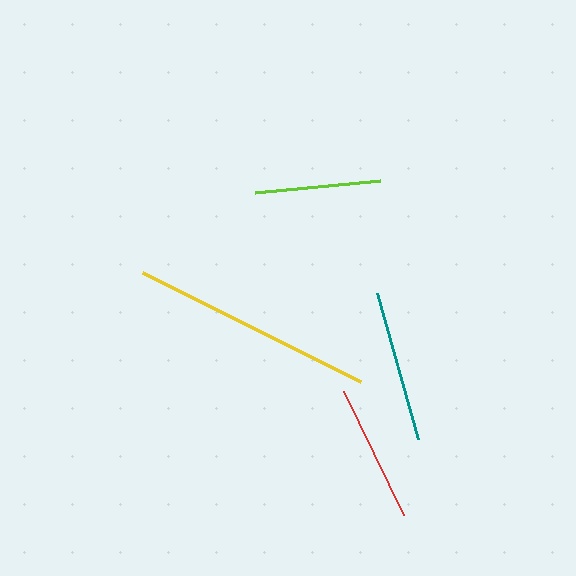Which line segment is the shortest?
The lime line is the shortest at approximately 125 pixels.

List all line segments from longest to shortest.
From longest to shortest: yellow, teal, red, lime.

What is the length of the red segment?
The red segment is approximately 138 pixels long.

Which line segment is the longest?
The yellow line is the longest at approximately 244 pixels.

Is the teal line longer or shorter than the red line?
The teal line is longer than the red line.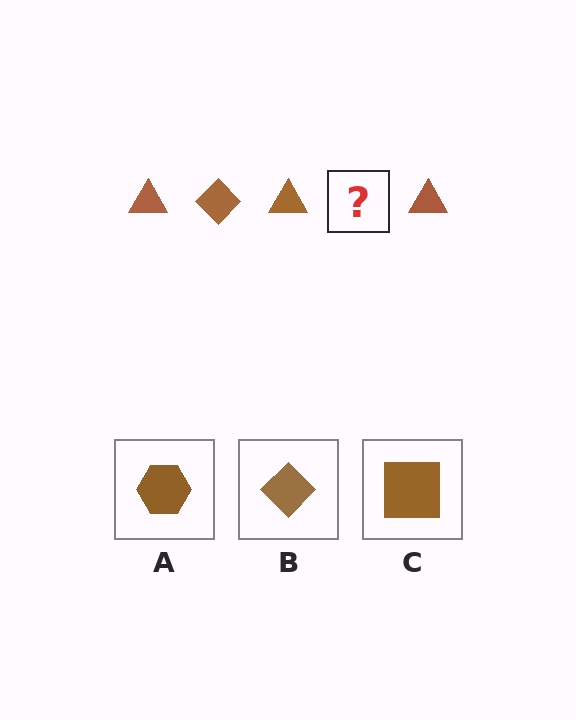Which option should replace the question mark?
Option B.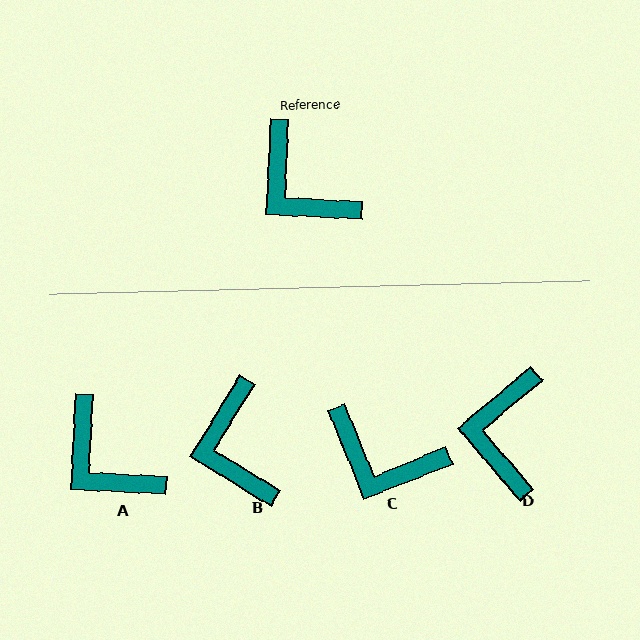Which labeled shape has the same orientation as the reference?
A.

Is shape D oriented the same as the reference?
No, it is off by about 47 degrees.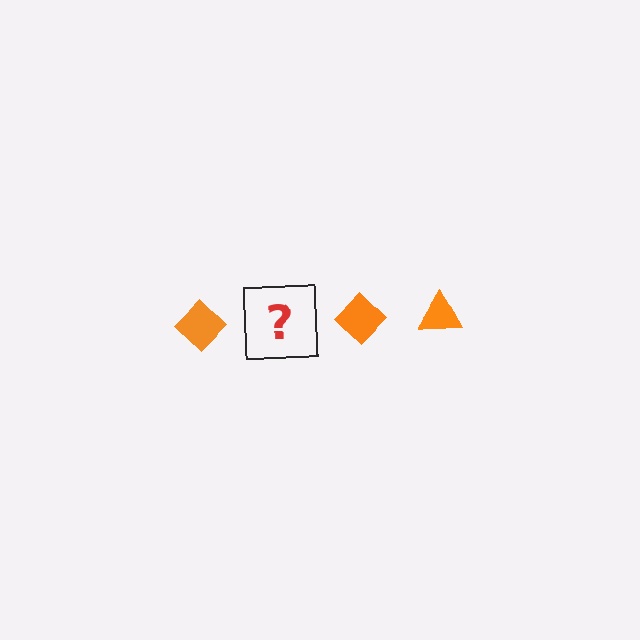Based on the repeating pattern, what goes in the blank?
The blank should be an orange triangle.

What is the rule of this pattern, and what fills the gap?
The rule is that the pattern cycles through diamond, triangle shapes in orange. The gap should be filled with an orange triangle.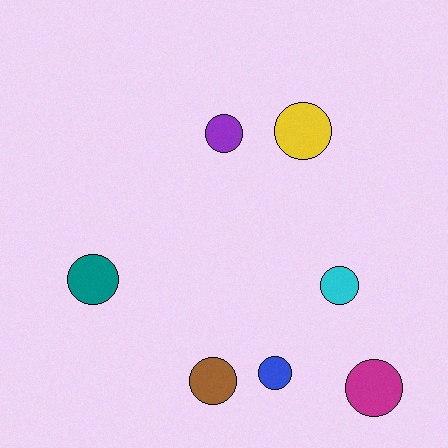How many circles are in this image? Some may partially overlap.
There are 7 circles.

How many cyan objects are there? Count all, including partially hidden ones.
There is 1 cyan object.